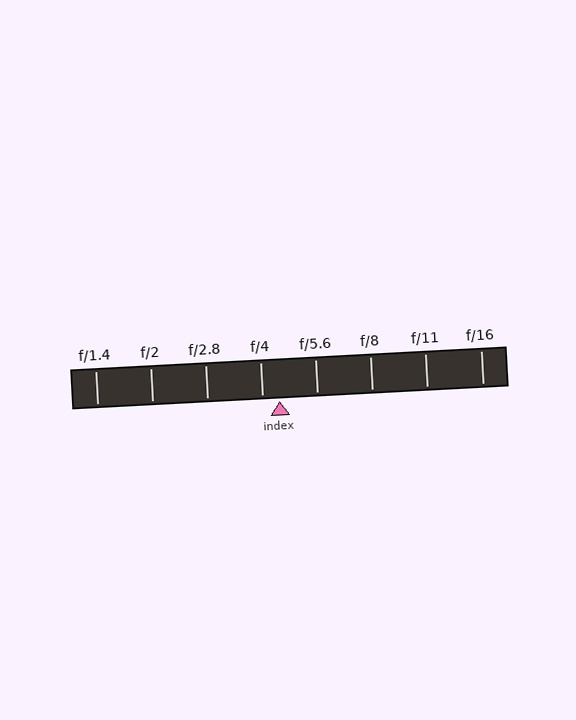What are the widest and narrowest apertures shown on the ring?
The widest aperture shown is f/1.4 and the narrowest is f/16.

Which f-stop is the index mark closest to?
The index mark is closest to f/4.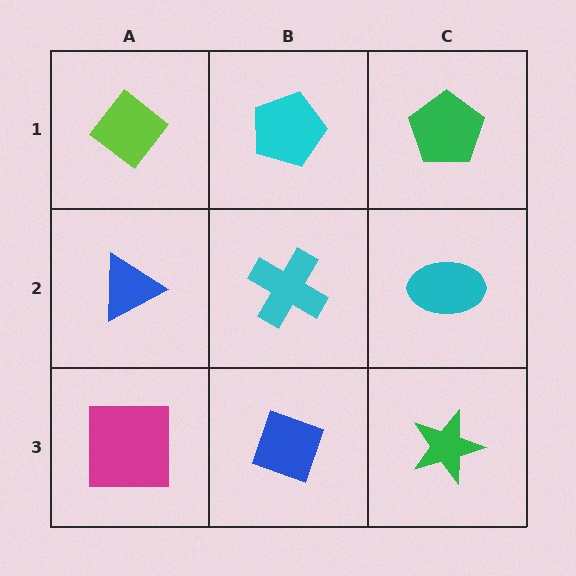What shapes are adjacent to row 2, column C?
A green pentagon (row 1, column C), a green star (row 3, column C), a cyan cross (row 2, column B).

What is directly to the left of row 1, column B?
A lime diamond.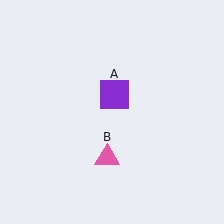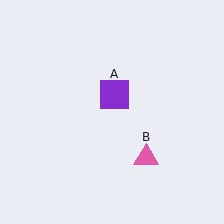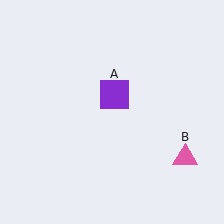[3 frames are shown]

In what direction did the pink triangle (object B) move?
The pink triangle (object B) moved right.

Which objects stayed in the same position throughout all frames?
Purple square (object A) remained stationary.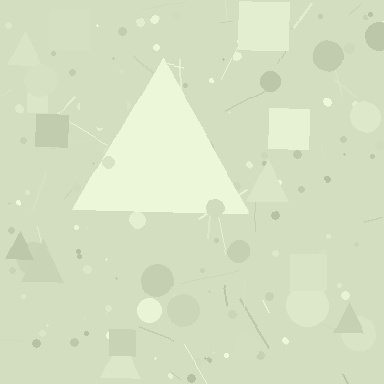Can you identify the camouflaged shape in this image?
The camouflaged shape is a triangle.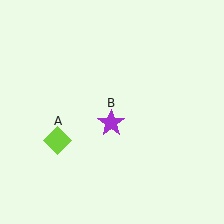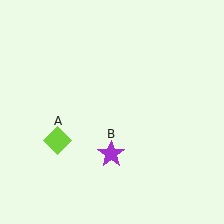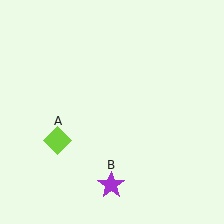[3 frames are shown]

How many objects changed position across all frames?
1 object changed position: purple star (object B).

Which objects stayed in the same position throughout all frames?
Lime diamond (object A) remained stationary.